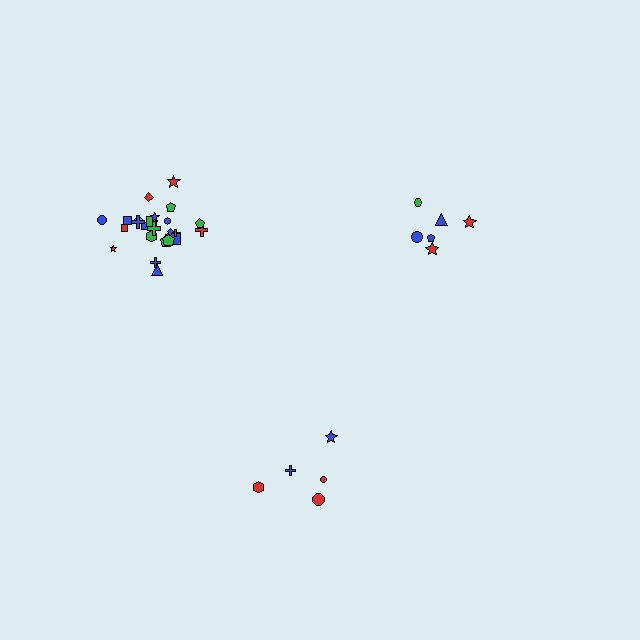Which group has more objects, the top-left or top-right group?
The top-left group.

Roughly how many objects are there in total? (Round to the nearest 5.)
Roughly 35 objects in total.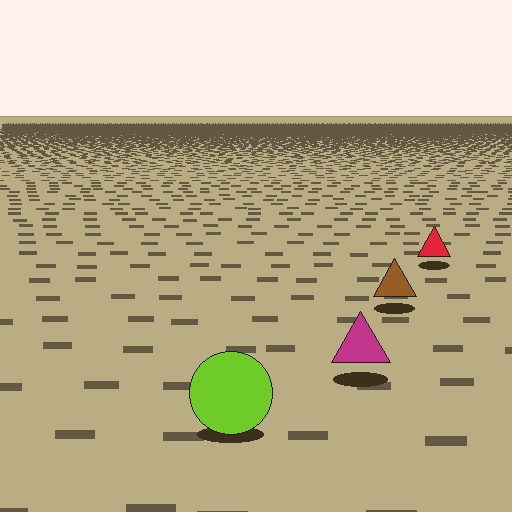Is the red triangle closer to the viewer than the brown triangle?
No. The brown triangle is closer — you can tell from the texture gradient: the ground texture is coarser near it.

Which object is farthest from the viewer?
The red triangle is farthest from the viewer. It appears smaller and the ground texture around it is denser.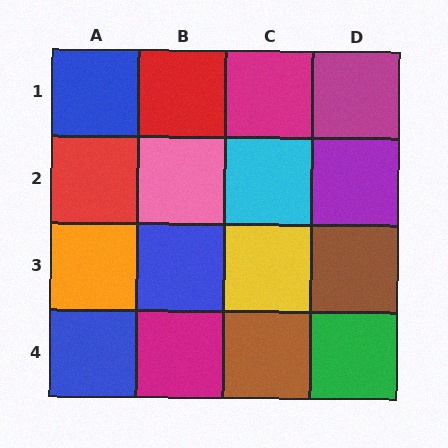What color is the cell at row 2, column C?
Cyan.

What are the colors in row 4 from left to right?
Blue, magenta, brown, green.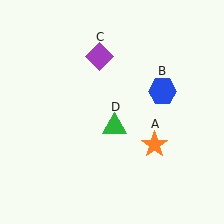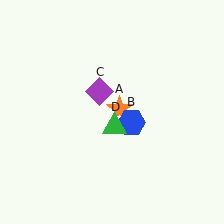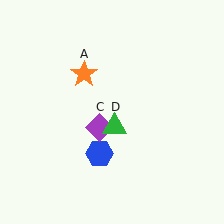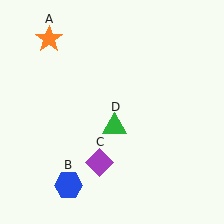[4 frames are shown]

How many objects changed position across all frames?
3 objects changed position: orange star (object A), blue hexagon (object B), purple diamond (object C).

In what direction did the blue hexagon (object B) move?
The blue hexagon (object B) moved down and to the left.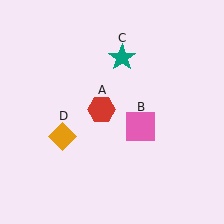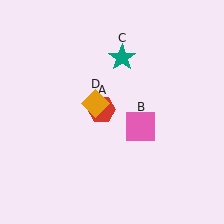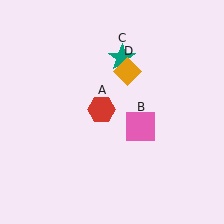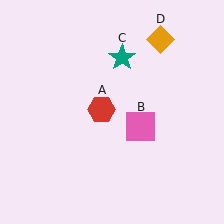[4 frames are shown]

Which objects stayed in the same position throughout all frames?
Red hexagon (object A) and pink square (object B) and teal star (object C) remained stationary.